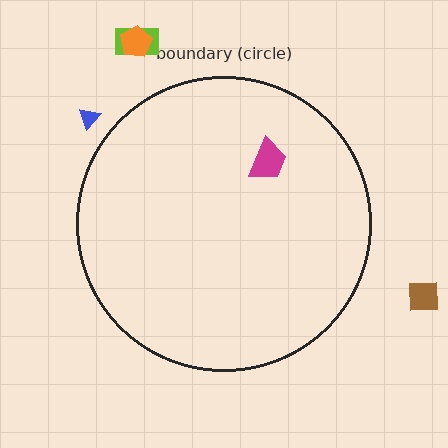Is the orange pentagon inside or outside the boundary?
Outside.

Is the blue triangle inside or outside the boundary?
Outside.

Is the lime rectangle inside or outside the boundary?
Outside.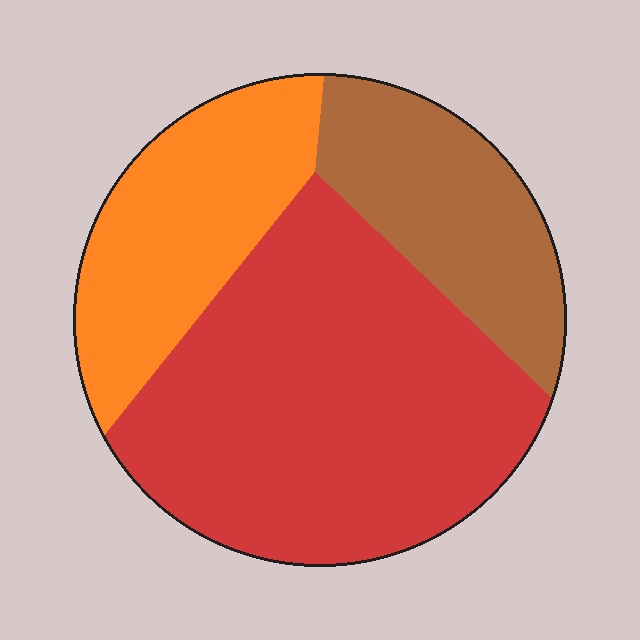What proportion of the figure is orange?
Orange takes up less than a quarter of the figure.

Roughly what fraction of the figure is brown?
Brown covers about 20% of the figure.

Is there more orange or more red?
Red.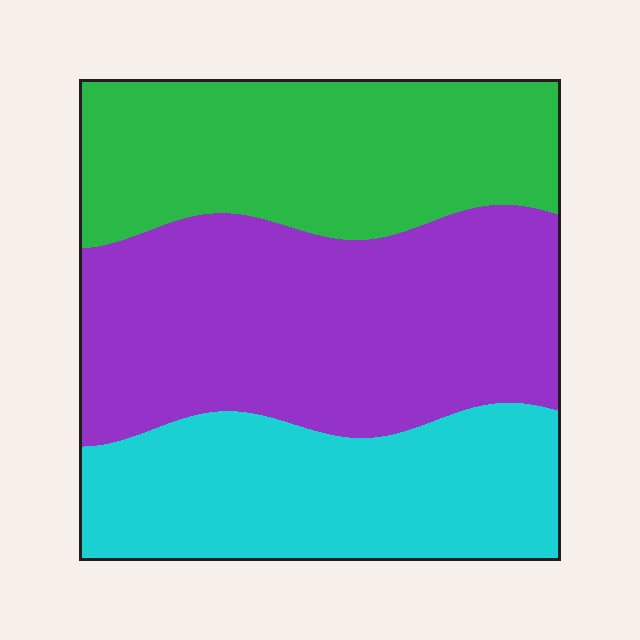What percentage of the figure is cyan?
Cyan takes up between a quarter and a half of the figure.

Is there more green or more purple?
Purple.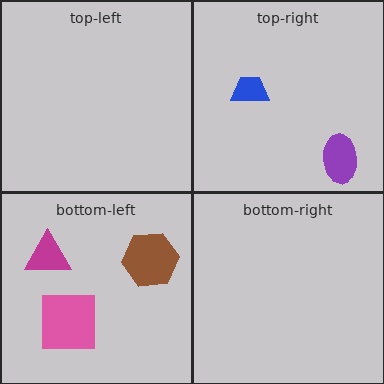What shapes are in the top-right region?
The blue trapezoid, the purple ellipse.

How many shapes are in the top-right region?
2.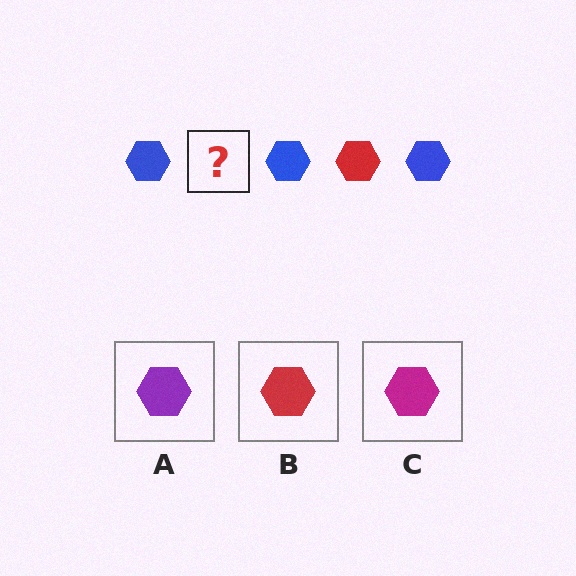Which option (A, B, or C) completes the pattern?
B.